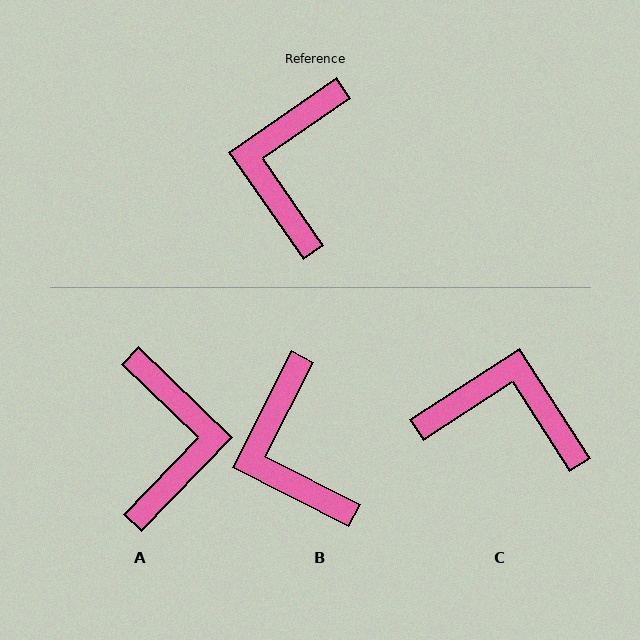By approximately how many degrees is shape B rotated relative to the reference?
Approximately 29 degrees counter-clockwise.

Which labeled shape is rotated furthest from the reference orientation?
A, about 169 degrees away.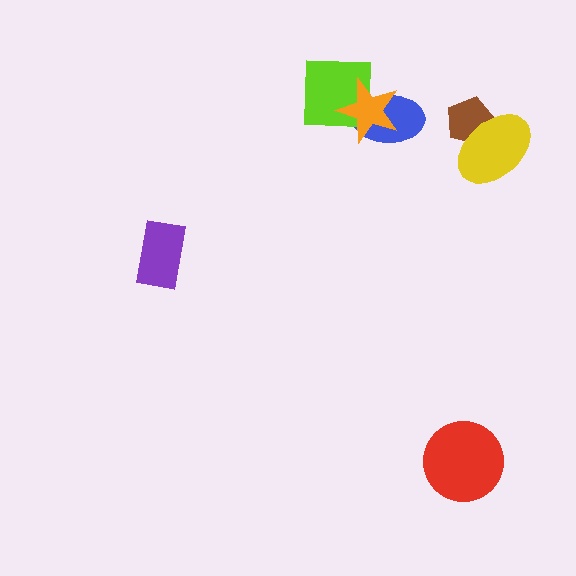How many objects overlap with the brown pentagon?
1 object overlaps with the brown pentagon.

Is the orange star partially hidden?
No, no other shape covers it.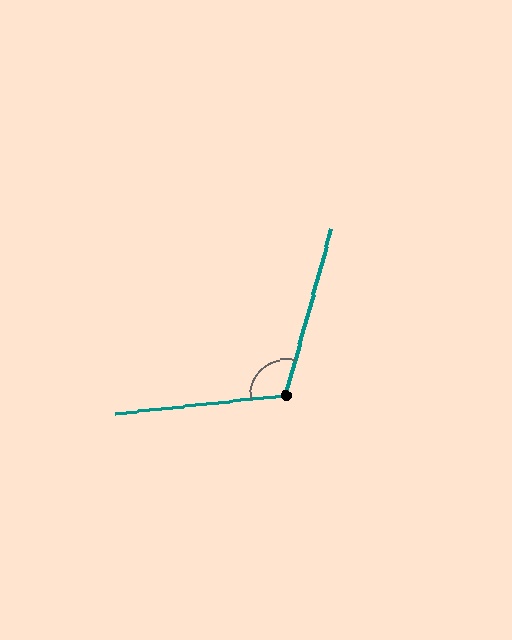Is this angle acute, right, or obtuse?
It is obtuse.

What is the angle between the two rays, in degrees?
Approximately 111 degrees.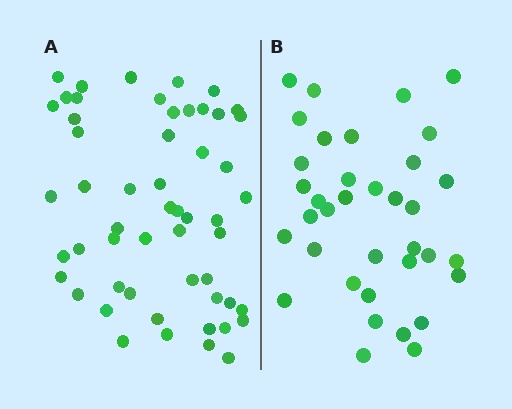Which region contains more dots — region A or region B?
Region A (the left region) has more dots.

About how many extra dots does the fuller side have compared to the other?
Region A has approximately 20 more dots than region B.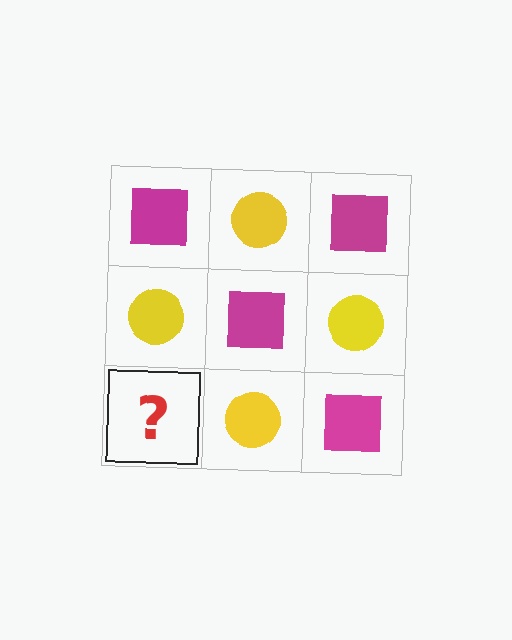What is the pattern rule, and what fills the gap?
The rule is that it alternates magenta square and yellow circle in a checkerboard pattern. The gap should be filled with a magenta square.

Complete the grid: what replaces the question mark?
The question mark should be replaced with a magenta square.